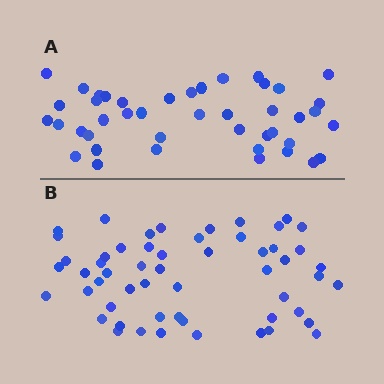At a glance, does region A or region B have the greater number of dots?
Region B (the bottom region) has more dots.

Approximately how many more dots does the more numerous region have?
Region B has roughly 12 or so more dots than region A.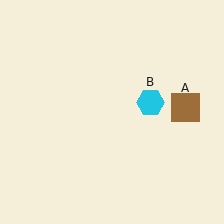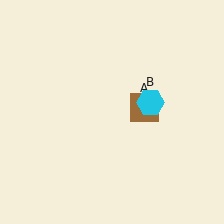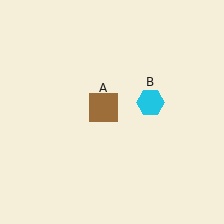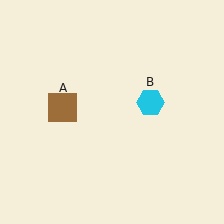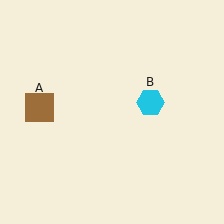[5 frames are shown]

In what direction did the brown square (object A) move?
The brown square (object A) moved left.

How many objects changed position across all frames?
1 object changed position: brown square (object A).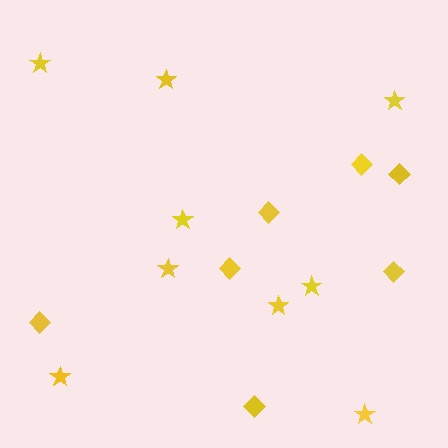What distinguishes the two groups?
There are 2 groups: one group of stars (9) and one group of diamonds (7).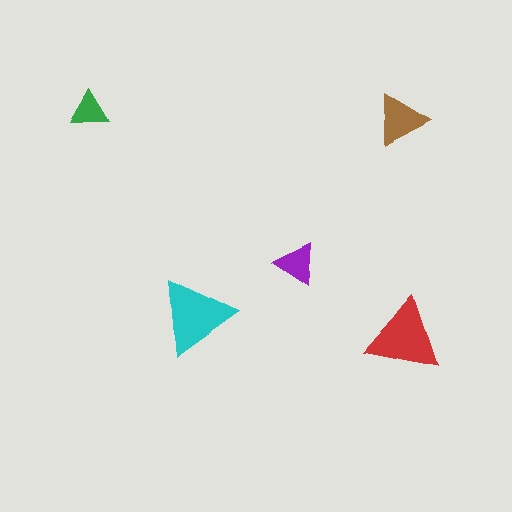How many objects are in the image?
There are 5 objects in the image.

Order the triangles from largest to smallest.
the cyan one, the red one, the brown one, the purple one, the green one.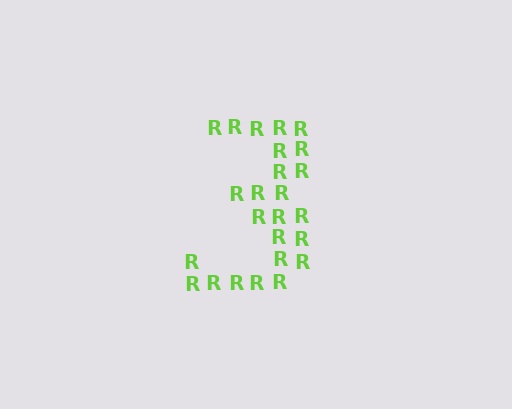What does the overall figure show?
The overall figure shows the digit 3.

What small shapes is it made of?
It is made of small letter R's.